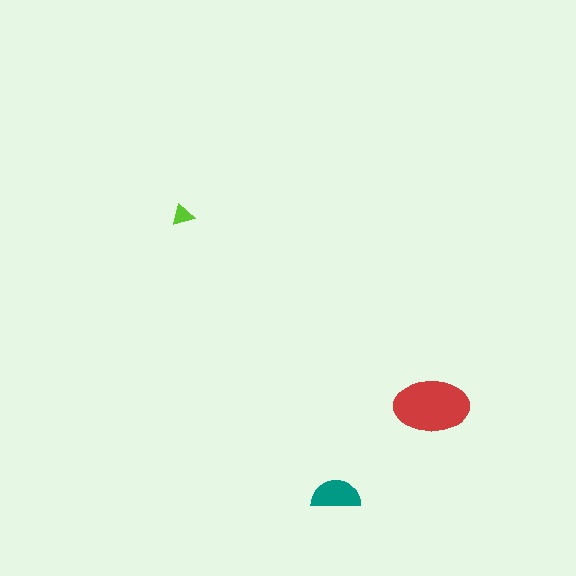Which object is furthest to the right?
The red ellipse is rightmost.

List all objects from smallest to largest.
The lime triangle, the teal semicircle, the red ellipse.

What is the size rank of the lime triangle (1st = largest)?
3rd.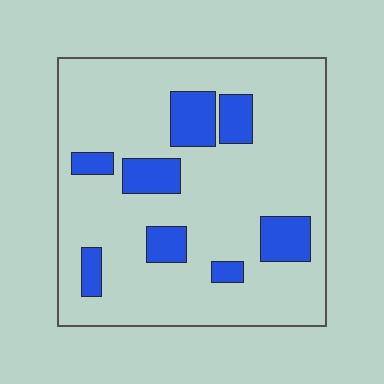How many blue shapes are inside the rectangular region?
8.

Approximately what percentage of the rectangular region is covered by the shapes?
Approximately 20%.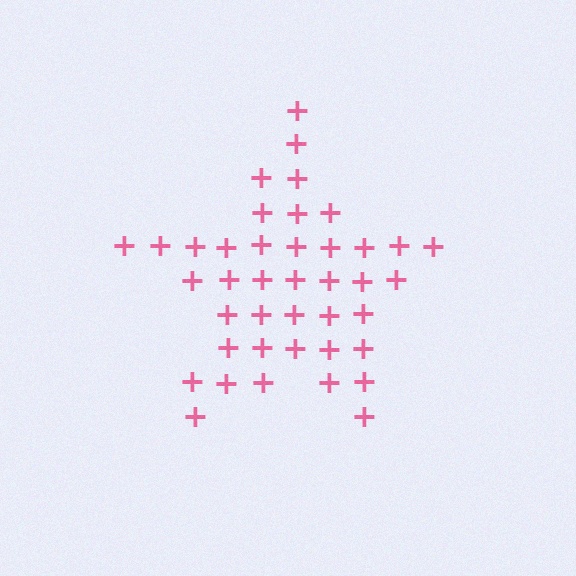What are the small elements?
The small elements are plus signs.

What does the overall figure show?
The overall figure shows a star.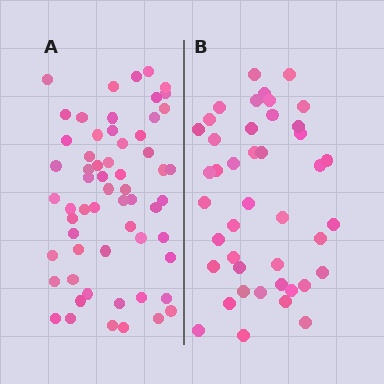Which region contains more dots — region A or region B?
Region A (the left region) has more dots.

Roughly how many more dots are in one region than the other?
Region A has approximately 15 more dots than region B.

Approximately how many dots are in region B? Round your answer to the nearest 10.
About 40 dots. (The exact count is 43, which rounds to 40.)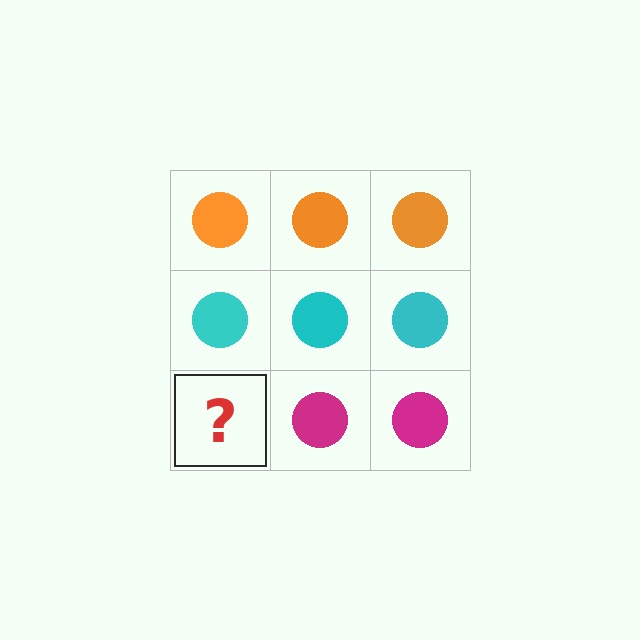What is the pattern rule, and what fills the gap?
The rule is that each row has a consistent color. The gap should be filled with a magenta circle.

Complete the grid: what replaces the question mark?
The question mark should be replaced with a magenta circle.